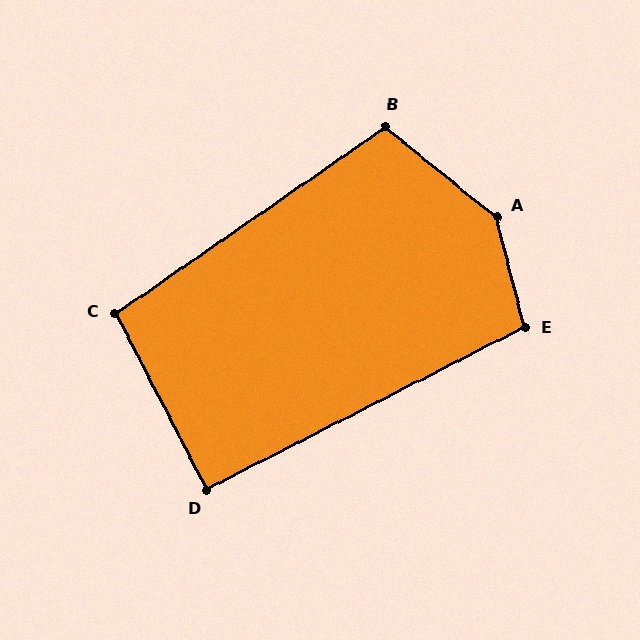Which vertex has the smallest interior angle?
D, at approximately 90 degrees.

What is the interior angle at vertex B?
Approximately 106 degrees (obtuse).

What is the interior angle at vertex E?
Approximately 103 degrees (obtuse).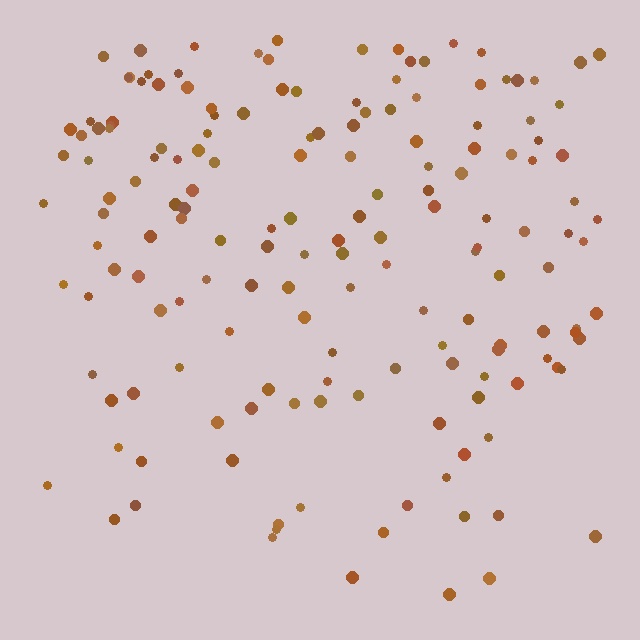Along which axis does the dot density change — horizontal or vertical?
Vertical.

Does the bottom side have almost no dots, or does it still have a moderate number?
Still a moderate number, just noticeably fewer than the top.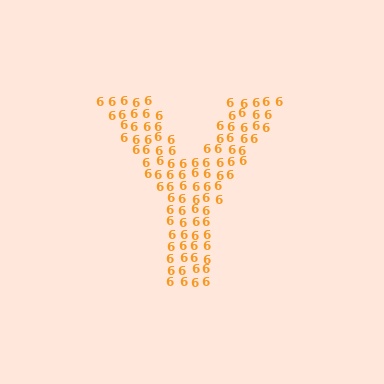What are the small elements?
The small elements are digit 6's.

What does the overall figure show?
The overall figure shows the letter Y.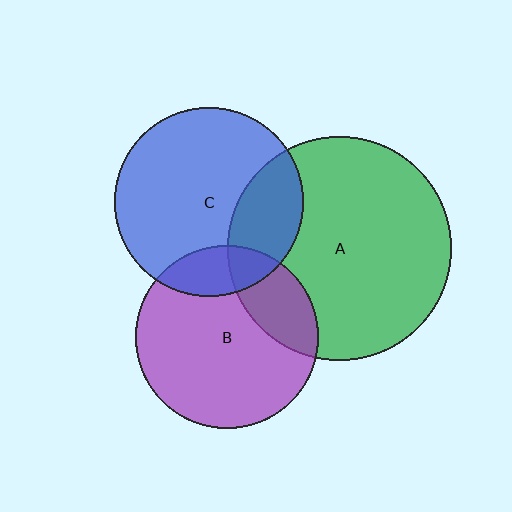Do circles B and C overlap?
Yes.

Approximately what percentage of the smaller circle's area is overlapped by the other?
Approximately 15%.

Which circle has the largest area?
Circle A (green).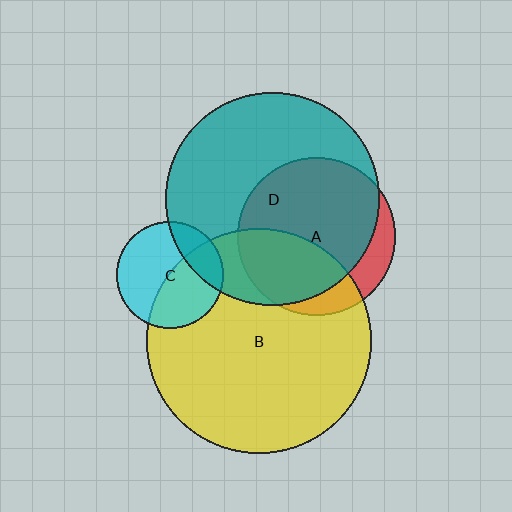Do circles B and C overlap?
Yes.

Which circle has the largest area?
Circle B (yellow).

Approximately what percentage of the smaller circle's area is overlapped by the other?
Approximately 45%.